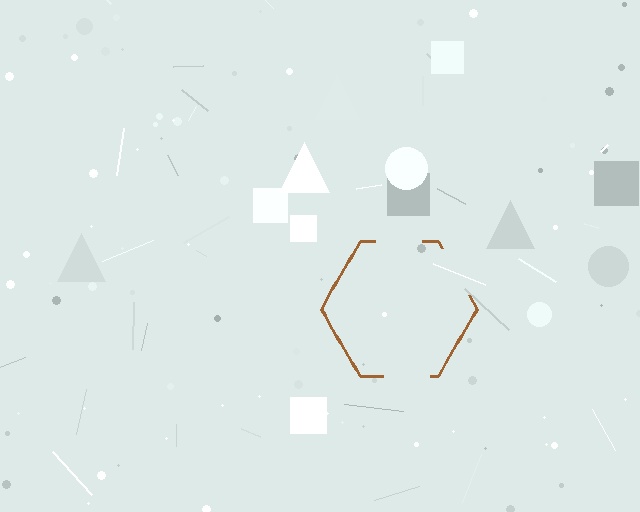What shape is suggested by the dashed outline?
The dashed outline suggests a hexagon.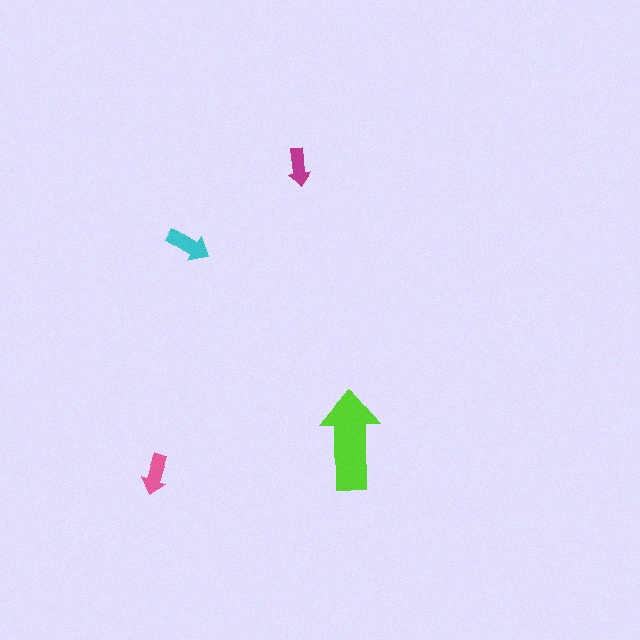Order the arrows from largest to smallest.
the lime one, the cyan one, the pink one, the magenta one.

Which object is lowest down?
The pink arrow is bottommost.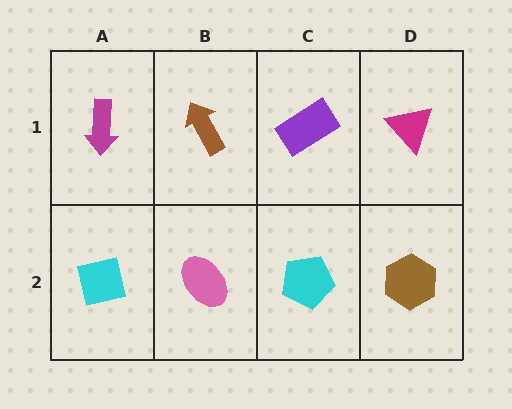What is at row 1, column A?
A magenta arrow.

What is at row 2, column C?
A cyan pentagon.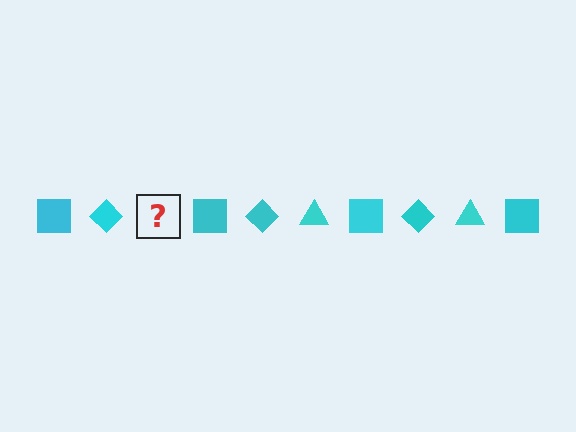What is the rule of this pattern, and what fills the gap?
The rule is that the pattern cycles through square, diamond, triangle shapes in cyan. The gap should be filled with a cyan triangle.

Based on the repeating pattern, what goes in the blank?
The blank should be a cyan triangle.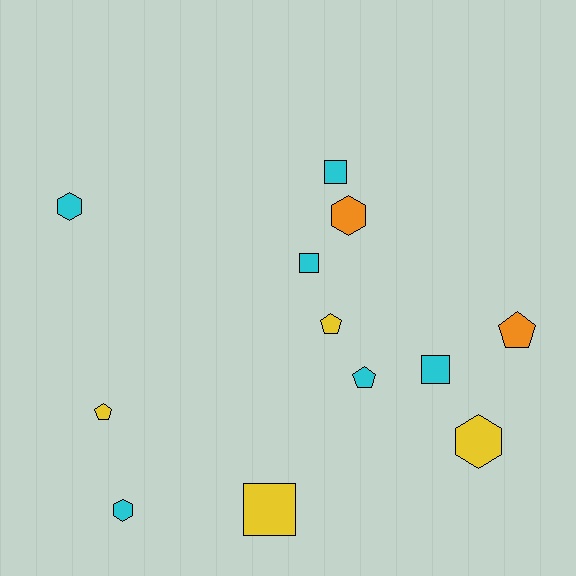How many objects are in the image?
There are 12 objects.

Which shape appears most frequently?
Hexagon, with 4 objects.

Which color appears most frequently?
Cyan, with 6 objects.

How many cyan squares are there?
There are 3 cyan squares.